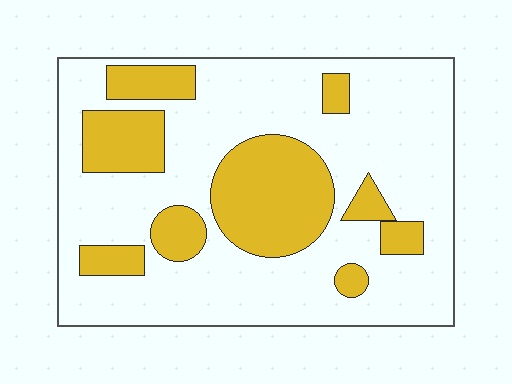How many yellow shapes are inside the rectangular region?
9.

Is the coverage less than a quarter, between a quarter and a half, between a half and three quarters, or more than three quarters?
Between a quarter and a half.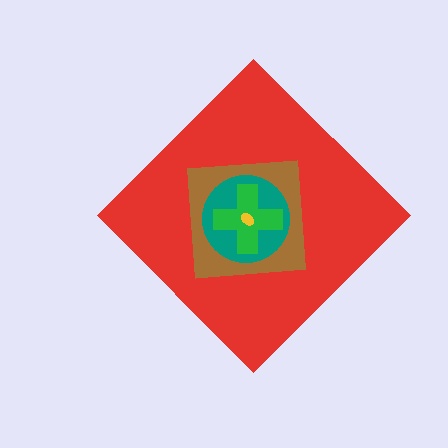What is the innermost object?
The yellow ellipse.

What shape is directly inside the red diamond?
The brown square.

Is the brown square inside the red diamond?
Yes.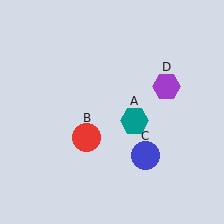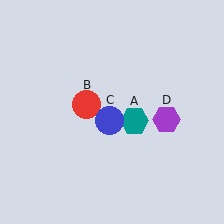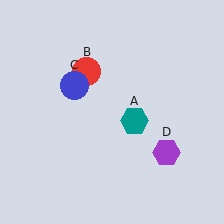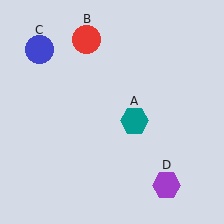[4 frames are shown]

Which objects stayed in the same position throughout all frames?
Teal hexagon (object A) remained stationary.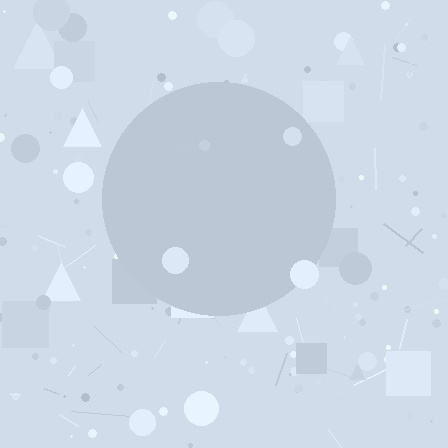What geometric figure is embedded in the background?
A circle is embedded in the background.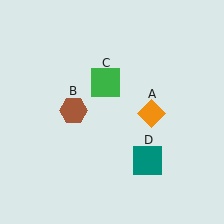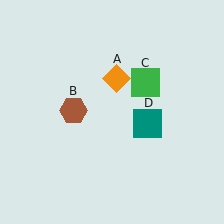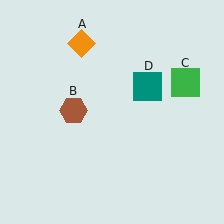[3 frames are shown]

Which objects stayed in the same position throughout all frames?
Brown hexagon (object B) remained stationary.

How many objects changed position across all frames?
3 objects changed position: orange diamond (object A), green square (object C), teal square (object D).